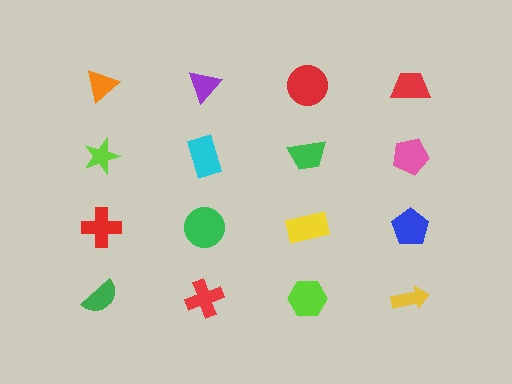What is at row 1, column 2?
A purple triangle.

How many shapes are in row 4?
4 shapes.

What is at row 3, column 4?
A blue pentagon.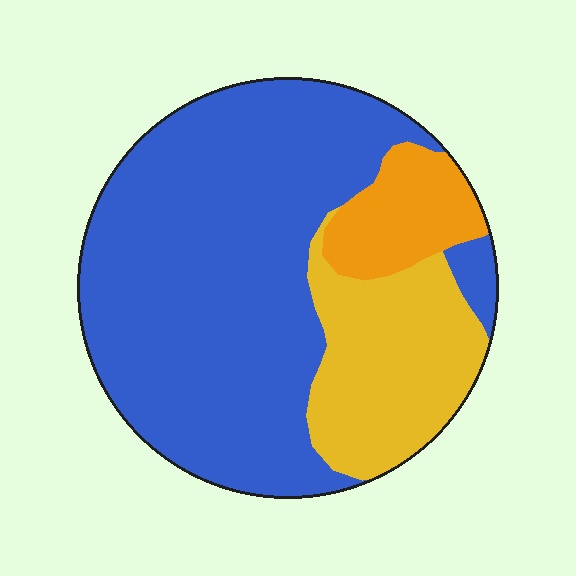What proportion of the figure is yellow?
Yellow covers around 20% of the figure.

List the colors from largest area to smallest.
From largest to smallest: blue, yellow, orange.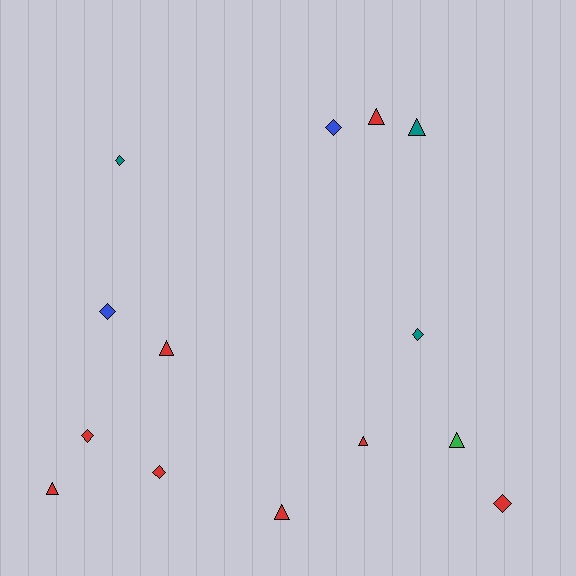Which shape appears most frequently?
Triangle, with 7 objects.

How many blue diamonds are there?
There are 2 blue diamonds.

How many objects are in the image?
There are 14 objects.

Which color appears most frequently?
Red, with 8 objects.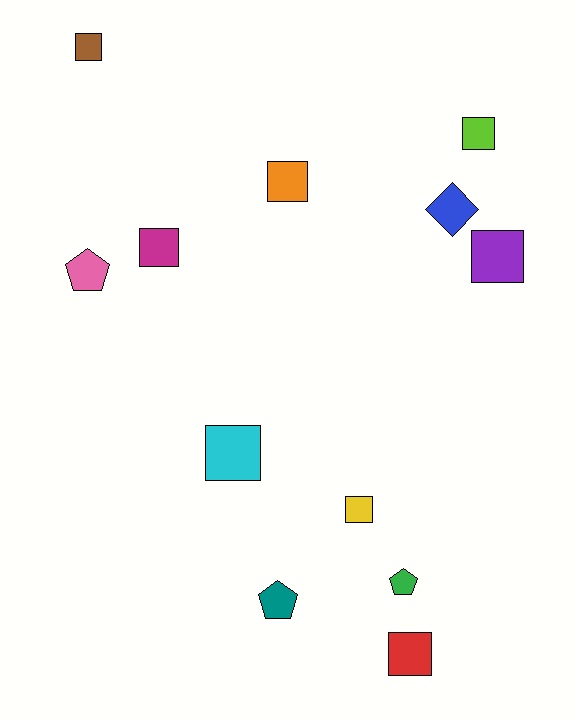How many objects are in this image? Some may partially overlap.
There are 12 objects.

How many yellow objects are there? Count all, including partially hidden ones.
There is 1 yellow object.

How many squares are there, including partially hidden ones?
There are 8 squares.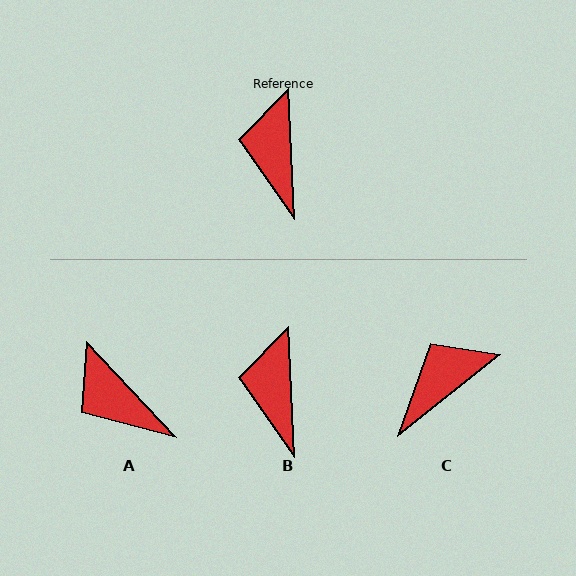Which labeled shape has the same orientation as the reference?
B.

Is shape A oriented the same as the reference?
No, it is off by about 40 degrees.